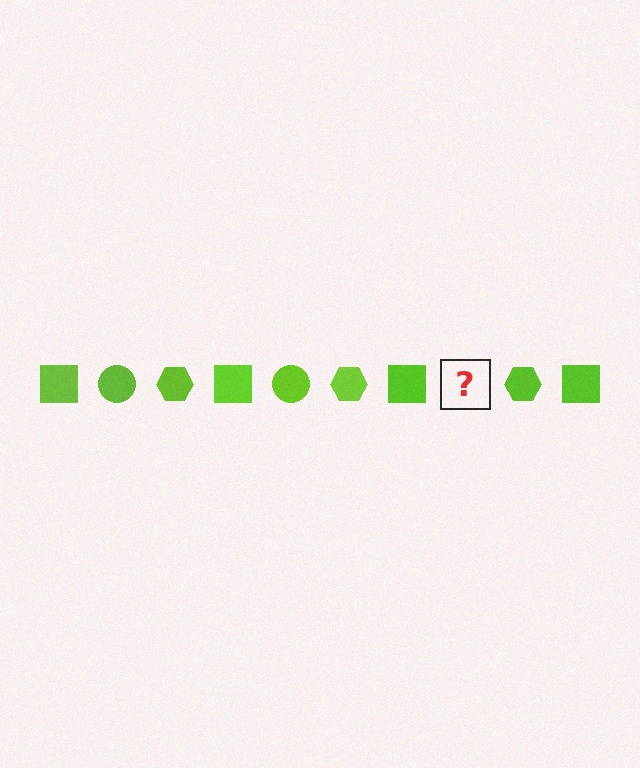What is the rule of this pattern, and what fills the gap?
The rule is that the pattern cycles through square, circle, hexagon shapes in lime. The gap should be filled with a lime circle.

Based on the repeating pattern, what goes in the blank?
The blank should be a lime circle.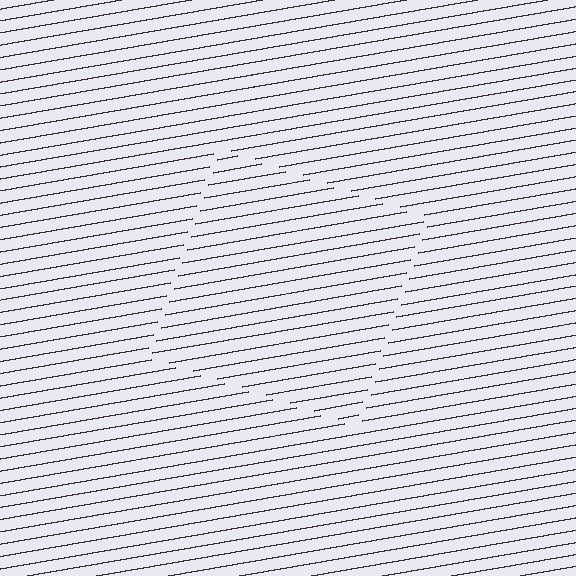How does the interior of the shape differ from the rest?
The interior of the shape contains the same grating, shifted by half a period — the contour is defined by the phase discontinuity where line-ends from the inner and outer gratings abut.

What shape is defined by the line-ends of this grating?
An illusory square. The interior of the shape contains the same grating, shifted by half a period — the contour is defined by the phase discontinuity where line-ends from the inner and outer gratings abut.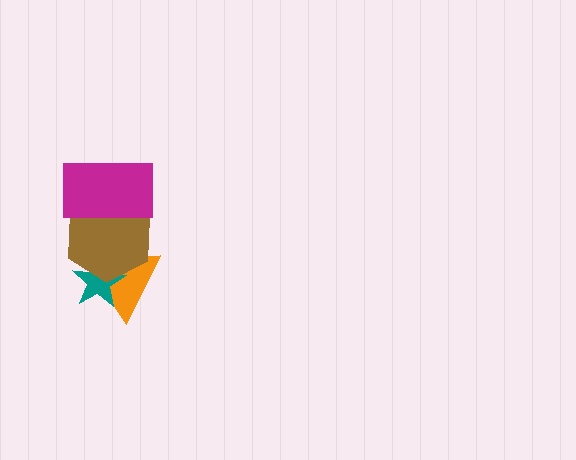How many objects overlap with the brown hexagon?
3 objects overlap with the brown hexagon.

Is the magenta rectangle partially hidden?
No, no other shape covers it.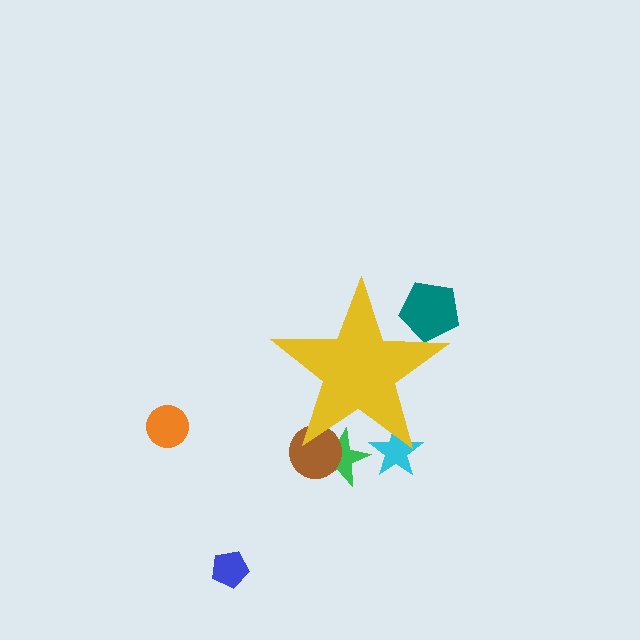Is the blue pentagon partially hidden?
No, the blue pentagon is fully visible.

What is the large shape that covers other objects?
A yellow star.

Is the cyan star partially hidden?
Yes, the cyan star is partially hidden behind the yellow star.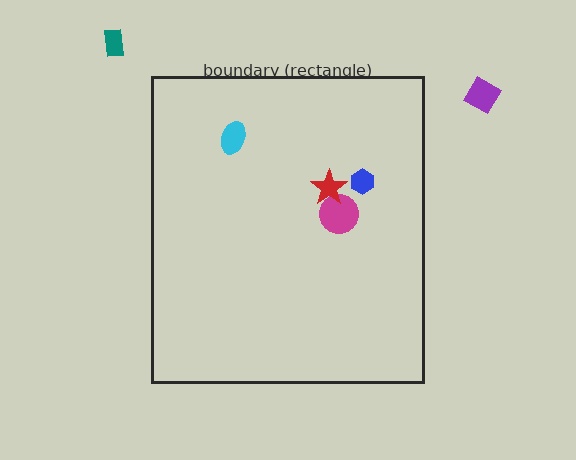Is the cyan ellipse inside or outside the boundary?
Inside.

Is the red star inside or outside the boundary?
Inside.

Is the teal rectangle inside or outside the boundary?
Outside.